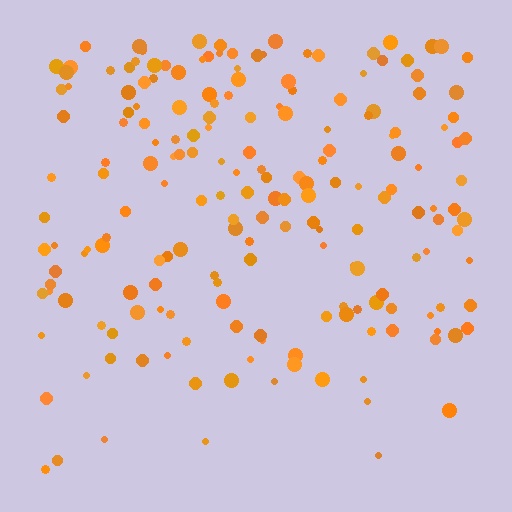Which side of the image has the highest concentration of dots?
The top.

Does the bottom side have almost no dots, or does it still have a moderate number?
Still a moderate number, just noticeably fewer than the top.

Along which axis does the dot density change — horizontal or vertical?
Vertical.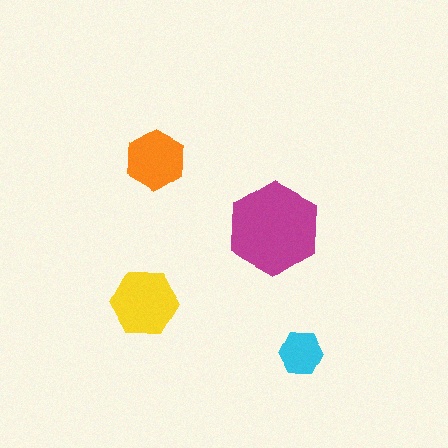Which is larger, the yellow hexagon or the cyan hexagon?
The yellow one.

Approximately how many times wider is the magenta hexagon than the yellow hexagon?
About 1.5 times wider.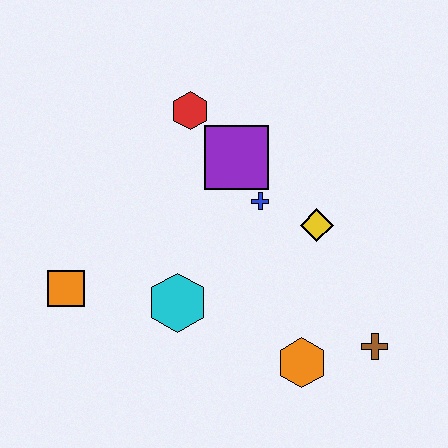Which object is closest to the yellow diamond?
The blue cross is closest to the yellow diamond.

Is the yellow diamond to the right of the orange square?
Yes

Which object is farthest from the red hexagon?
The brown cross is farthest from the red hexagon.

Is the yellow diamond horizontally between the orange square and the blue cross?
No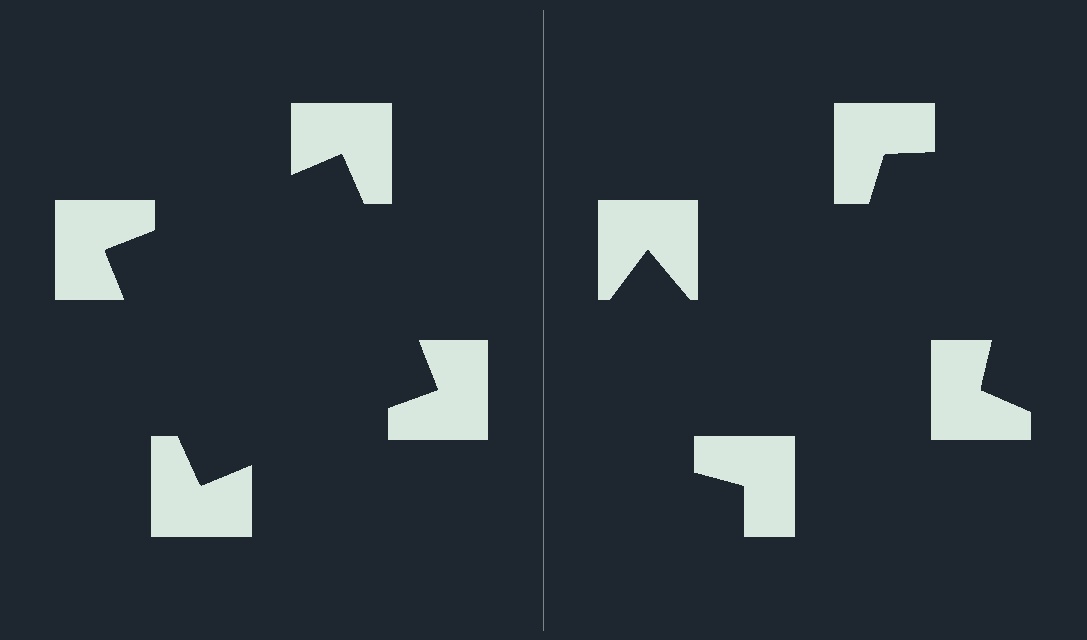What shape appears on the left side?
An illusory square.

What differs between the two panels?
The notched squares are positioned identically on both sides; only the wedge orientations differ. On the left they align to a square; on the right they are misaligned.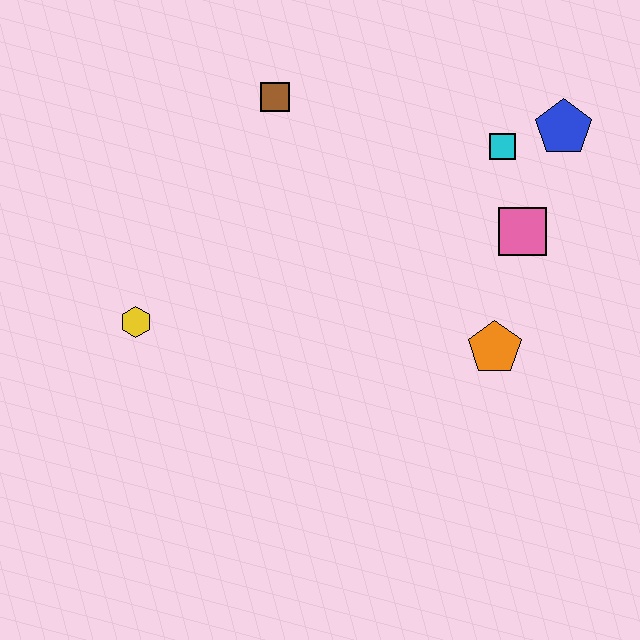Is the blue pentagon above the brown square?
No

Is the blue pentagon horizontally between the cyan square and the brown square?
No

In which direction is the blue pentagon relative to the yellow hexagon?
The blue pentagon is to the right of the yellow hexagon.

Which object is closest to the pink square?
The cyan square is closest to the pink square.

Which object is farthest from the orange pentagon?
The yellow hexagon is farthest from the orange pentagon.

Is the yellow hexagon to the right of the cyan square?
No